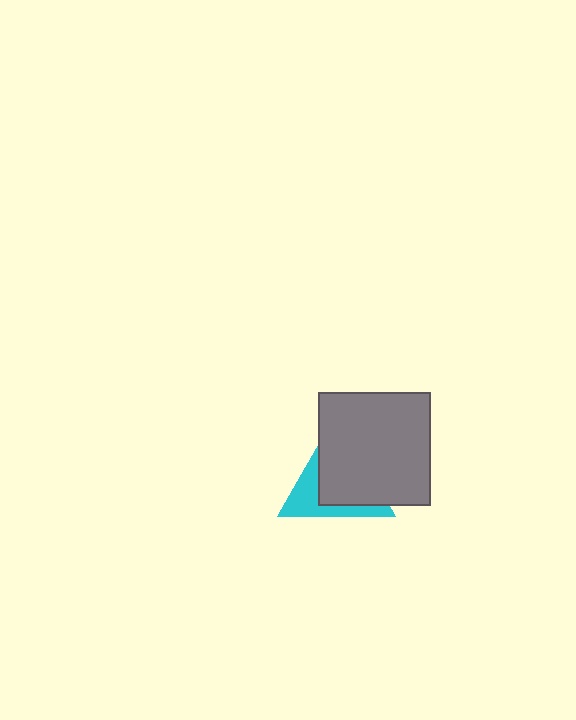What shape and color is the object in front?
The object in front is a gray square.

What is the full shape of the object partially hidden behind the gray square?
The partially hidden object is a cyan triangle.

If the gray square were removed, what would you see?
You would see the complete cyan triangle.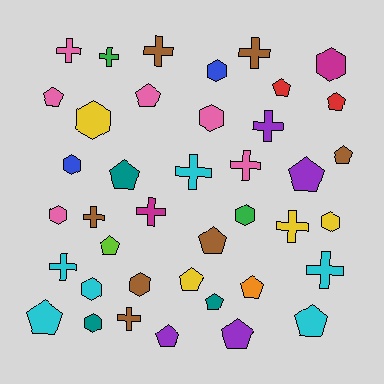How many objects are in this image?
There are 40 objects.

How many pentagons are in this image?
There are 16 pentagons.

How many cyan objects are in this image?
There are 6 cyan objects.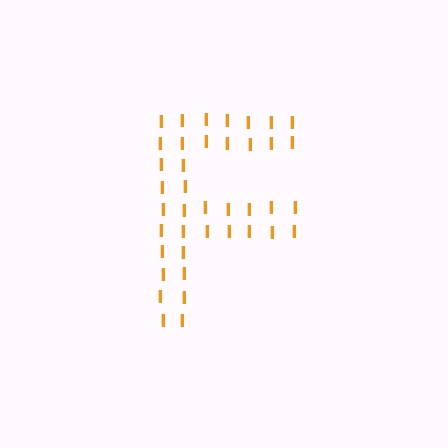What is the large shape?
The large shape is the letter F.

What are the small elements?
The small elements are letter I's.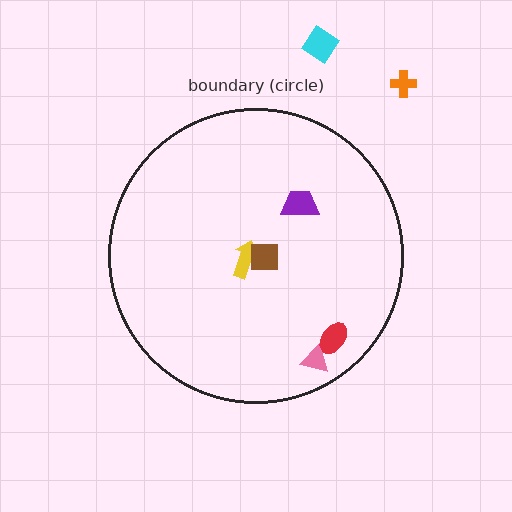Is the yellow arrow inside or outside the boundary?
Inside.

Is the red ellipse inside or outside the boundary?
Inside.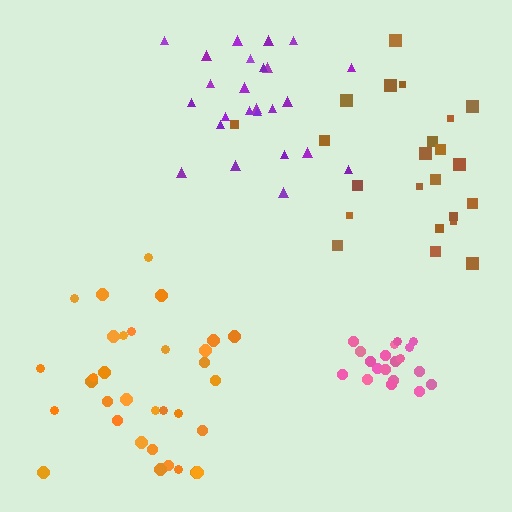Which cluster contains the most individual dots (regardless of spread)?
Orange (33).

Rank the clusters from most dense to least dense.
pink, purple, orange, brown.